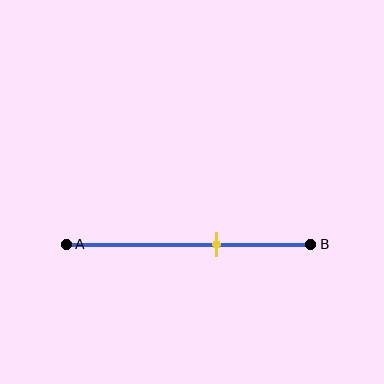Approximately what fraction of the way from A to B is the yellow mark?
The yellow mark is approximately 60% of the way from A to B.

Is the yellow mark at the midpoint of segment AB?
No, the mark is at about 60% from A, not at the 50% midpoint.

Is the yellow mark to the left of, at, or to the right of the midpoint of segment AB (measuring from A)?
The yellow mark is to the right of the midpoint of segment AB.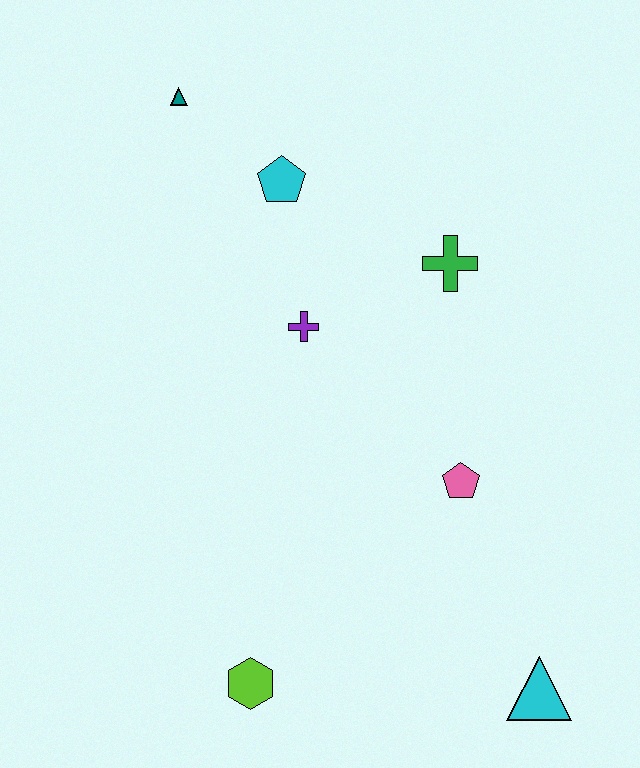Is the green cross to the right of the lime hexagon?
Yes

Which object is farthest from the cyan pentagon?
The cyan triangle is farthest from the cyan pentagon.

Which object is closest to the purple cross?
The cyan pentagon is closest to the purple cross.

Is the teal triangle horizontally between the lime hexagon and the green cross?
No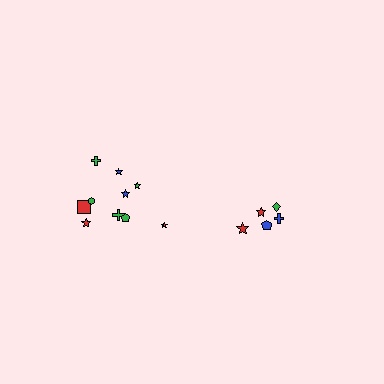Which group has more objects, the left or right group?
The left group.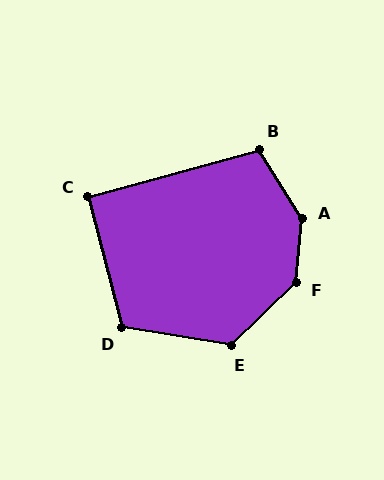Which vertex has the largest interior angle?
A, at approximately 142 degrees.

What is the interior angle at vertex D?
Approximately 113 degrees (obtuse).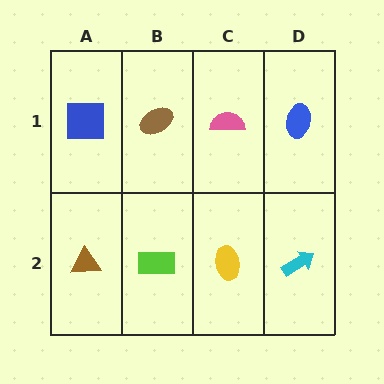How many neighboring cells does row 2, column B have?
3.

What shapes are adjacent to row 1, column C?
A yellow ellipse (row 2, column C), a brown ellipse (row 1, column B), a blue ellipse (row 1, column D).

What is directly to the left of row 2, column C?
A lime rectangle.